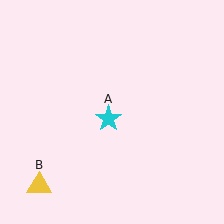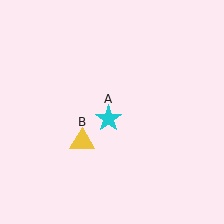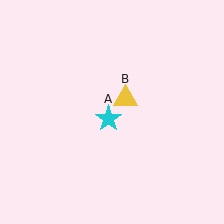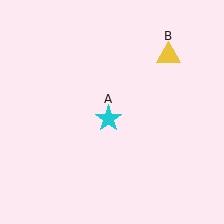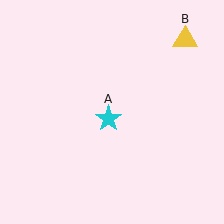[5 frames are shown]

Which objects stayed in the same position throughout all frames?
Cyan star (object A) remained stationary.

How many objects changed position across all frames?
1 object changed position: yellow triangle (object B).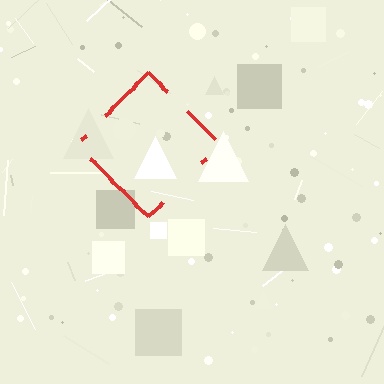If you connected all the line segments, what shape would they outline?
They would outline a diamond.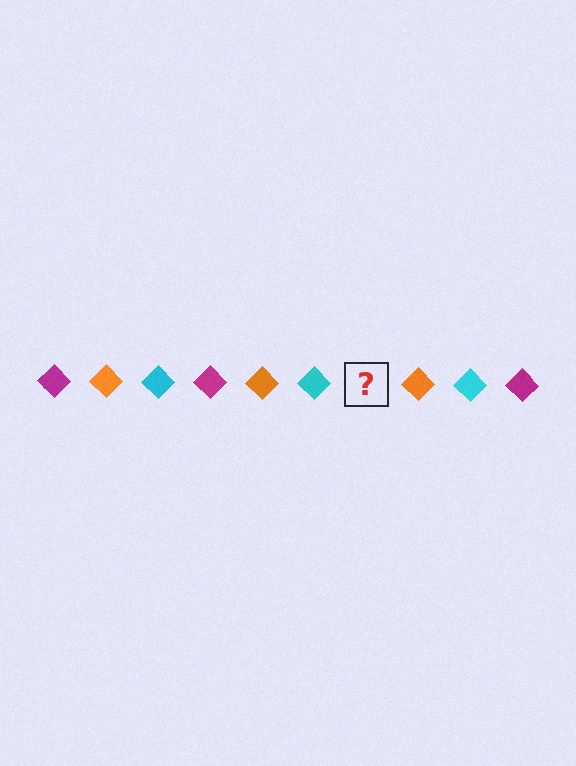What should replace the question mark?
The question mark should be replaced with a magenta diamond.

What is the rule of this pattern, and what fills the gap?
The rule is that the pattern cycles through magenta, orange, cyan diamonds. The gap should be filled with a magenta diamond.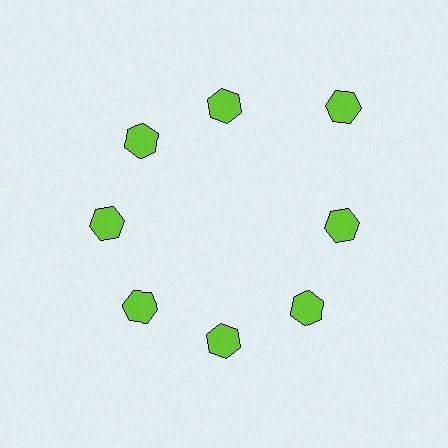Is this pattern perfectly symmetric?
No. The 8 lime hexagons are arranged in a ring, but one element near the 2 o'clock position is pushed outward from the center, breaking the 8-fold rotational symmetry.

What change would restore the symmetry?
The symmetry would be restored by moving it inward, back onto the ring so that all 8 hexagons sit at equal angles and equal distance from the center.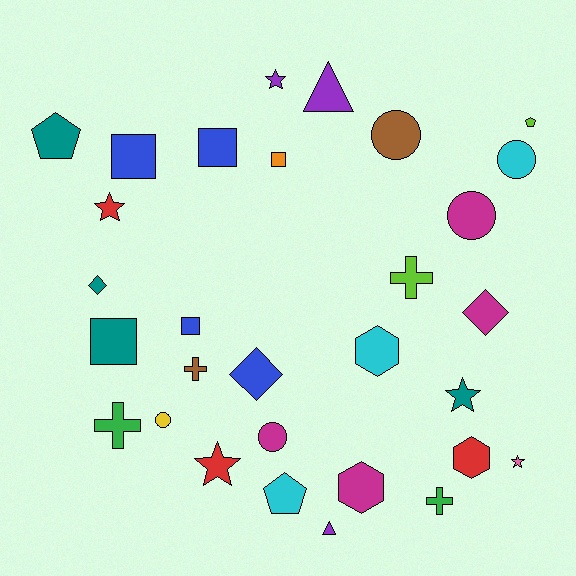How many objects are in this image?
There are 30 objects.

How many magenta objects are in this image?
There are 4 magenta objects.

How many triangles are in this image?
There are 2 triangles.